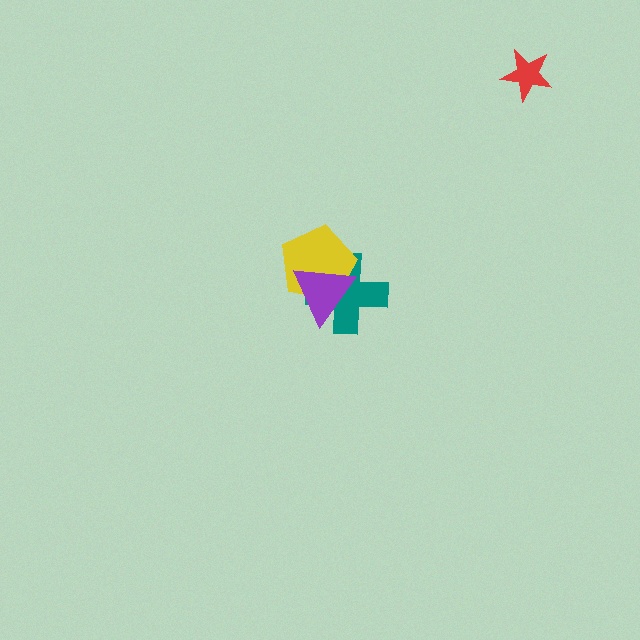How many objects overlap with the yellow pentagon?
2 objects overlap with the yellow pentagon.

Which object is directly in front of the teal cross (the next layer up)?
The yellow pentagon is directly in front of the teal cross.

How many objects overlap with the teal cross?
2 objects overlap with the teal cross.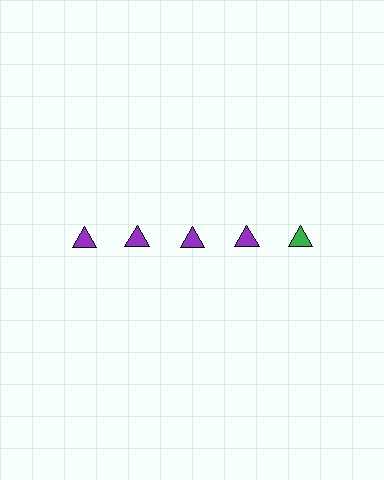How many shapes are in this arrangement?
There are 5 shapes arranged in a grid pattern.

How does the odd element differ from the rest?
It has a different color: green instead of purple.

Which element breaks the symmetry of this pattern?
The green triangle in the top row, rightmost column breaks the symmetry. All other shapes are purple triangles.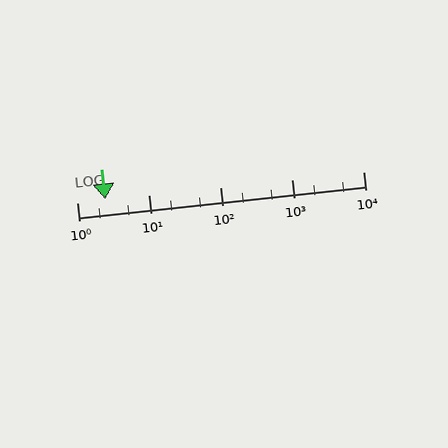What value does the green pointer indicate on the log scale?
The pointer indicates approximately 2.5.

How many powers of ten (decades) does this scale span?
The scale spans 4 decades, from 1 to 10000.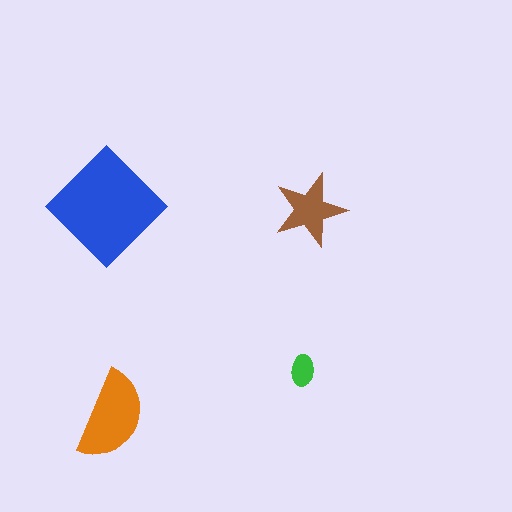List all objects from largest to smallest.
The blue diamond, the orange semicircle, the brown star, the green ellipse.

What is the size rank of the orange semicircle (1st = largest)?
2nd.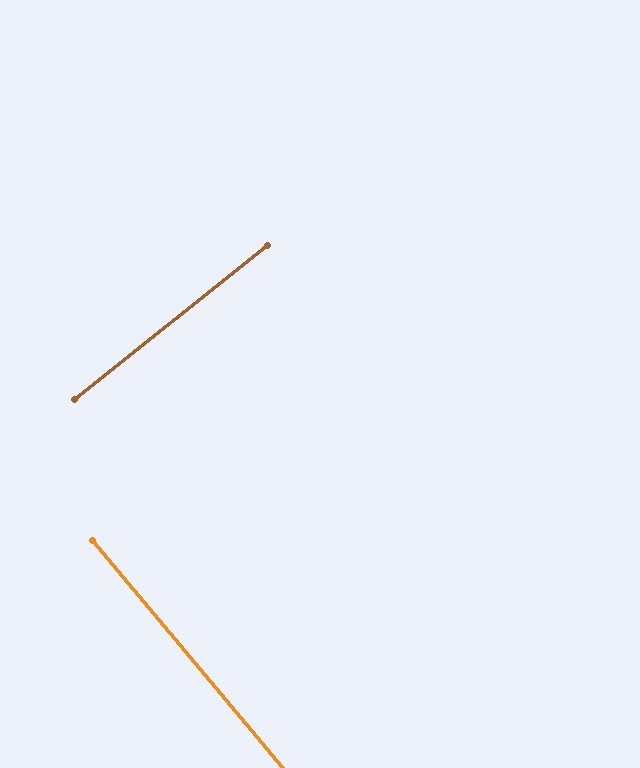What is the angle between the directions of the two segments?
Approximately 89 degrees.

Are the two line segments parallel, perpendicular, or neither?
Perpendicular — they meet at approximately 89°.